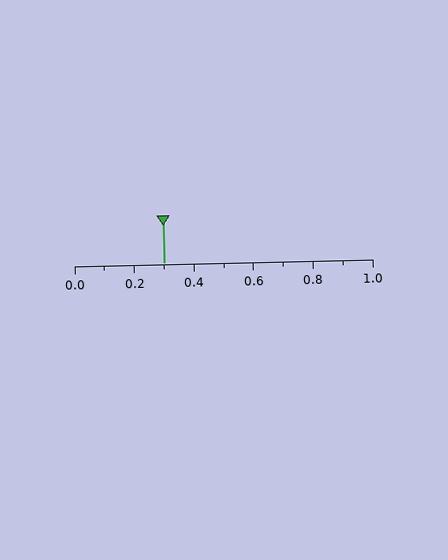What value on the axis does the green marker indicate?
The marker indicates approximately 0.3.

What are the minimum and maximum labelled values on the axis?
The axis runs from 0.0 to 1.0.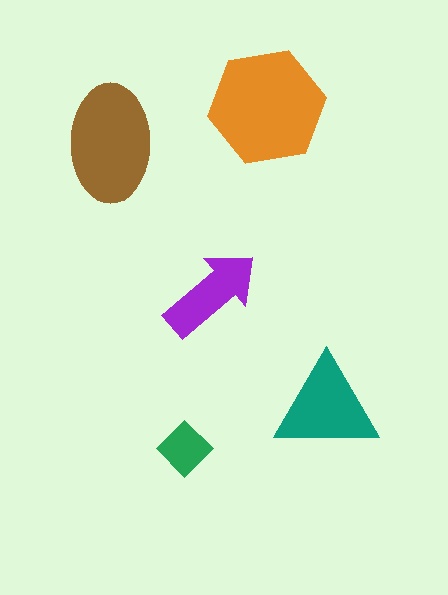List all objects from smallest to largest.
The green diamond, the purple arrow, the teal triangle, the brown ellipse, the orange hexagon.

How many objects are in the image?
There are 5 objects in the image.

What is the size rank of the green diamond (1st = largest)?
5th.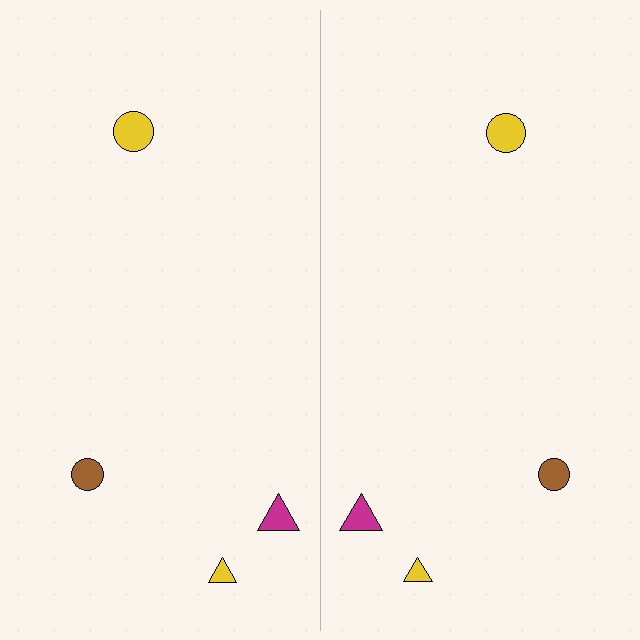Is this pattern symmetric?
Yes, this pattern has bilateral (reflection) symmetry.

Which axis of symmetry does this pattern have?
The pattern has a vertical axis of symmetry running through the center of the image.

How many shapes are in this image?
There are 8 shapes in this image.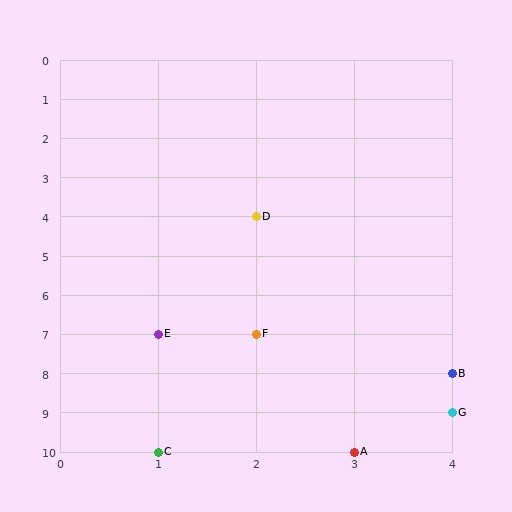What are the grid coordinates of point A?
Point A is at grid coordinates (3, 10).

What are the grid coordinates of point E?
Point E is at grid coordinates (1, 7).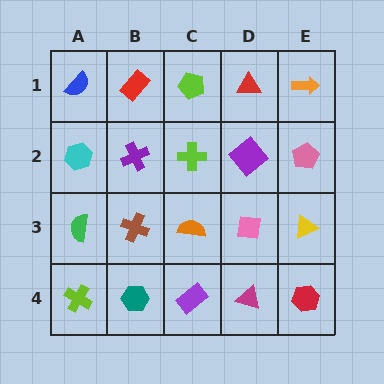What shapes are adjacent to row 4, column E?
A yellow triangle (row 3, column E), a magenta triangle (row 4, column D).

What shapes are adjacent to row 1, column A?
A cyan hexagon (row 2, column A), a red rectangle (row 1, column B).